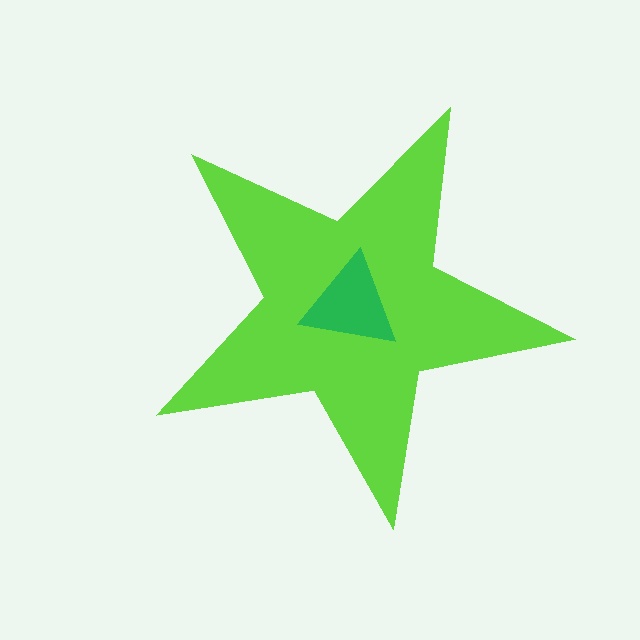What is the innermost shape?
The green triangle.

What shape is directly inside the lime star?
The green triangle.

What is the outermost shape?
The lime star.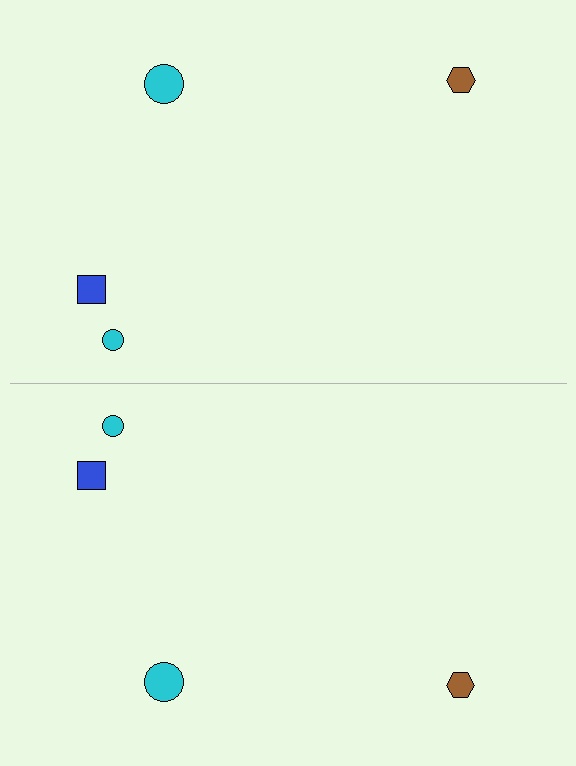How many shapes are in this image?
There are 8 shapes in this image.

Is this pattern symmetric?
Yes, this pattern has bilateral (reflection) symmetry.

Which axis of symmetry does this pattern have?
The pattern has a horizontal axis of symmetry running through the center of the image.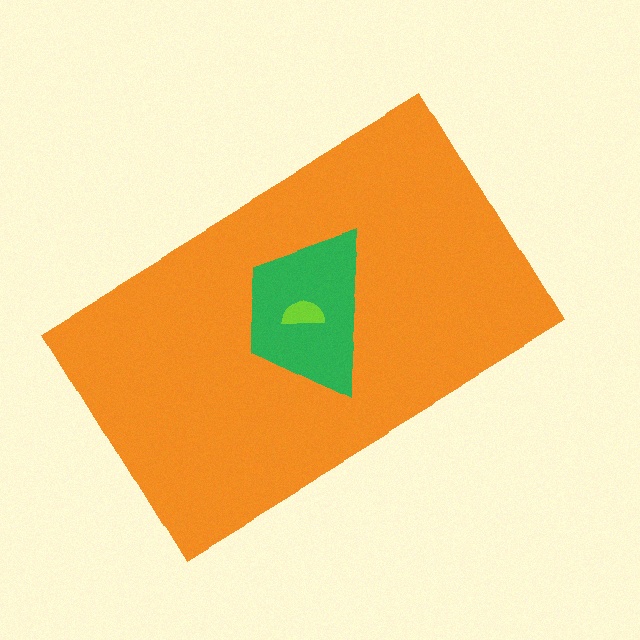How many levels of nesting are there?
3.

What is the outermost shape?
The orange rectangle.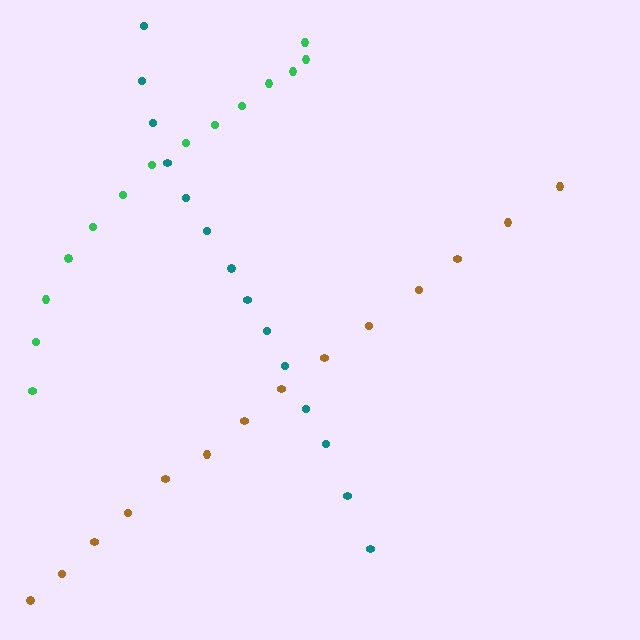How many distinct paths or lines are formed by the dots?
There are 3 distinct paths.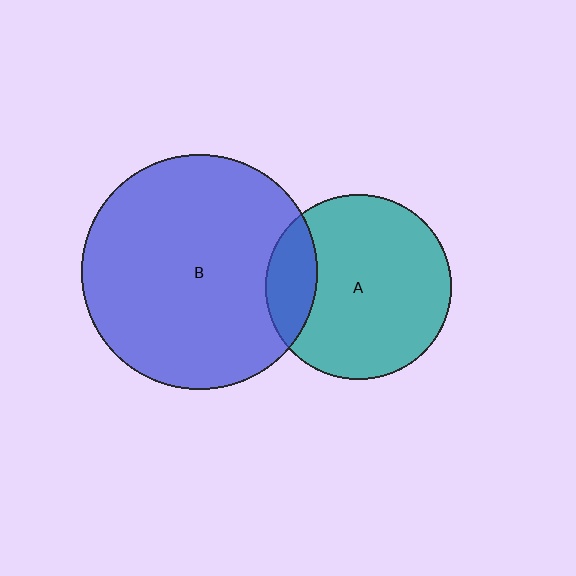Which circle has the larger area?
Circle B (blue).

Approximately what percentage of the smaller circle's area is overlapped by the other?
Approximately 15%.